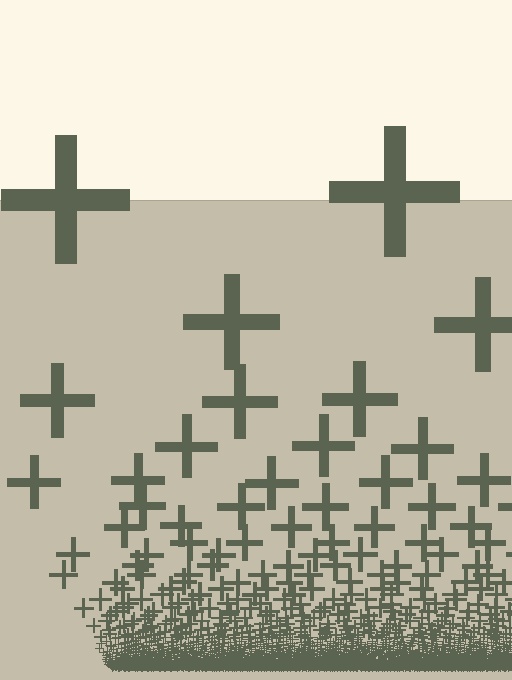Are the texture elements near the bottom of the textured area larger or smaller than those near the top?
Smaller. The gradient is inverted — elements near the bottom are smaller and denser.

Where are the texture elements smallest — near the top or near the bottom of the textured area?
Near the bottom.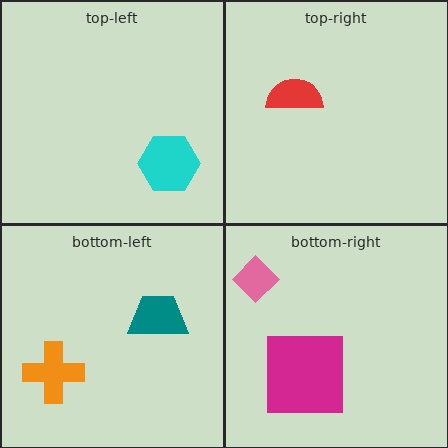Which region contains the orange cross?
The bottom-left region.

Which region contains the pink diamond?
The bottom-right region.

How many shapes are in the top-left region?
1.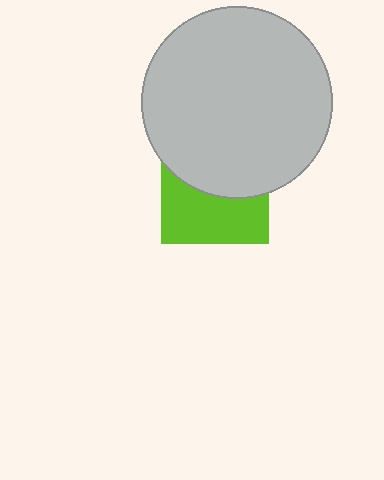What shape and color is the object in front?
The object in front is a light gray circle.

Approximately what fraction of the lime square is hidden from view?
Roughly 51% of the lime square is hidden behind the light gray circle.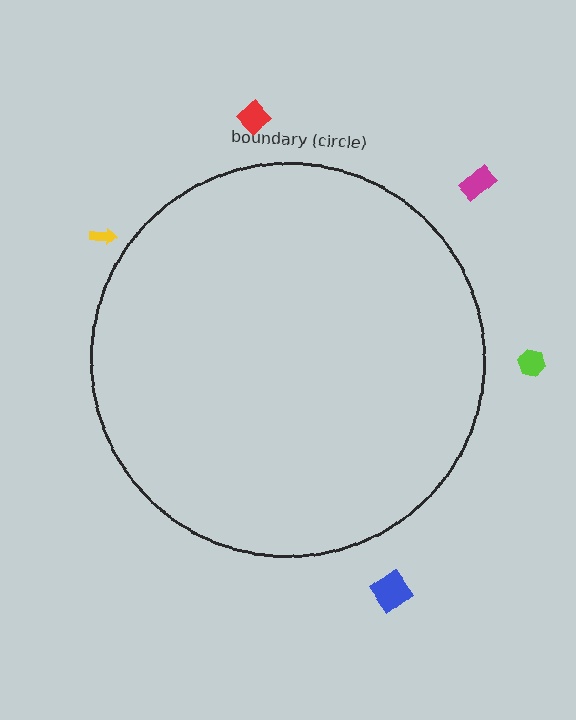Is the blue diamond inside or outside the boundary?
Outside.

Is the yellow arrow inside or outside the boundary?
Outside.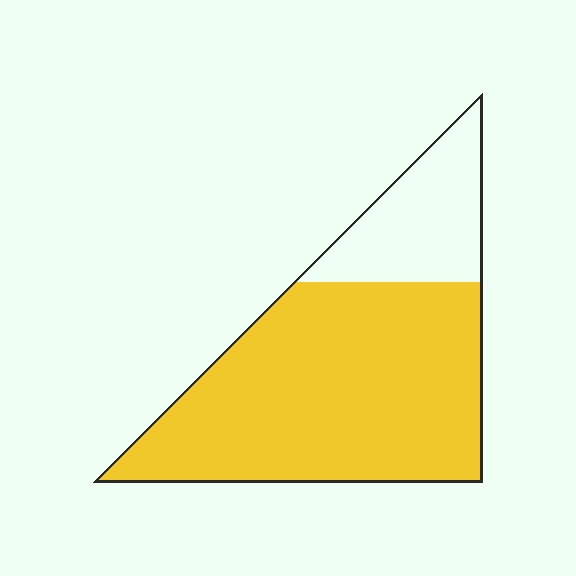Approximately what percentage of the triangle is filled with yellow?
Approximately 75%.